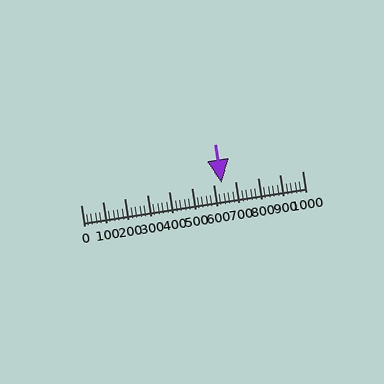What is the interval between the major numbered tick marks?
The major tick marks are spaced 100 units apart.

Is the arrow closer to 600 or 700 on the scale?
The arrow is closer to 600.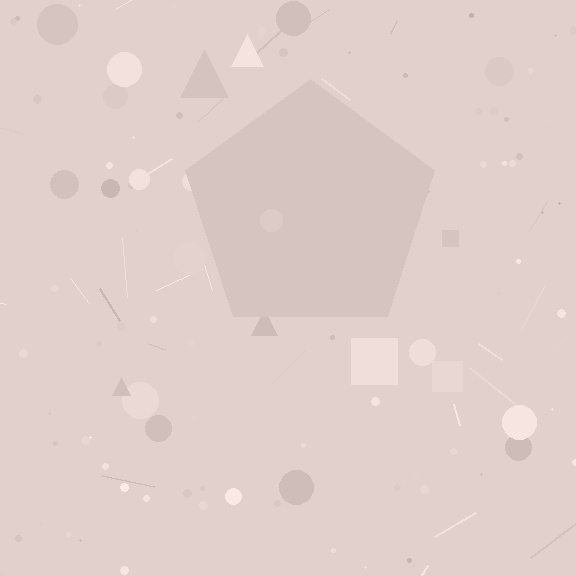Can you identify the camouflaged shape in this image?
The camouflaged shape is a pentagon.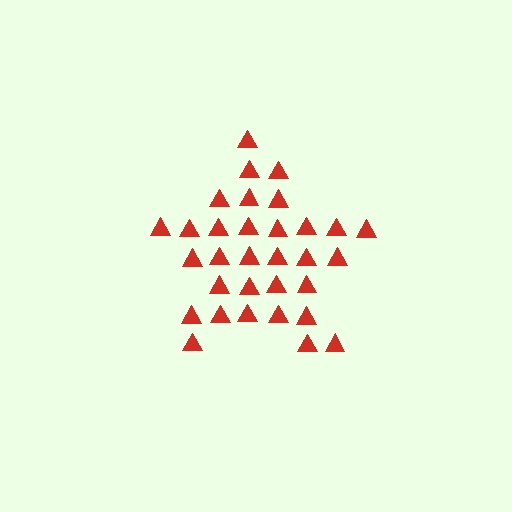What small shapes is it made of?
It is made of small triangles.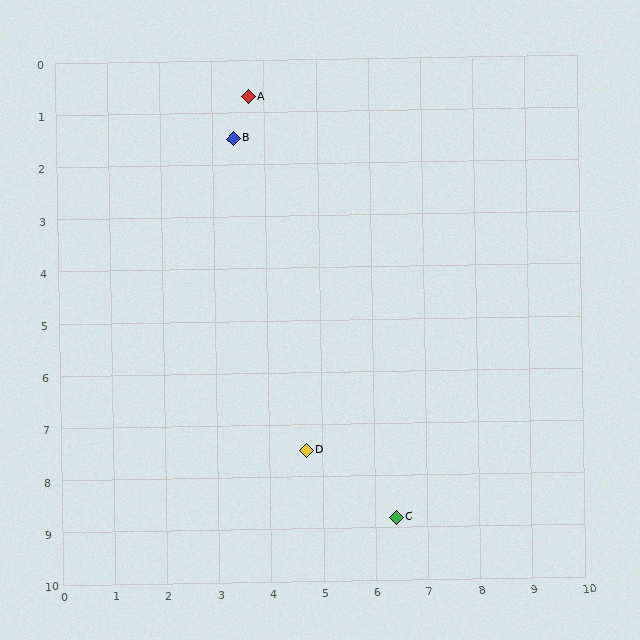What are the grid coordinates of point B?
Point B is at approximately (3.4, 1.5).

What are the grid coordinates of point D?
Point D is at approximately (4.7, 7.5).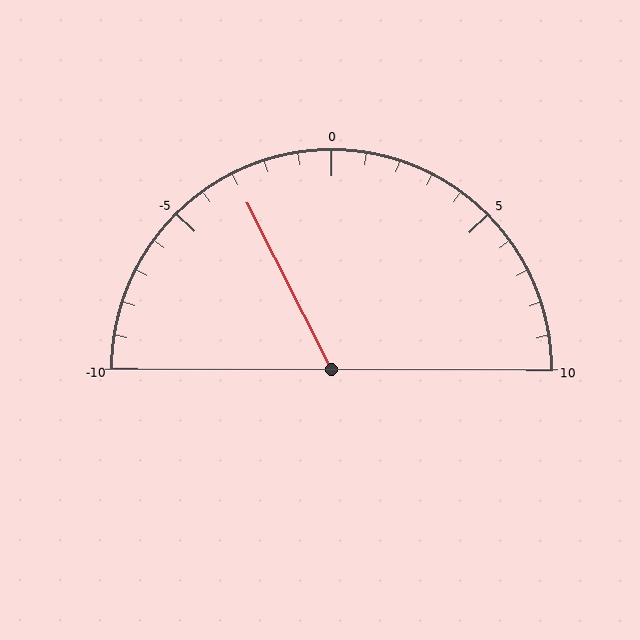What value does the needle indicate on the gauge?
The needle indicates approximately -3.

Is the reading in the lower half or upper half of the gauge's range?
The reading is in the lower half of the range (-10 to 10).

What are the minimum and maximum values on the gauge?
The gauge ranges from -10 to 10.